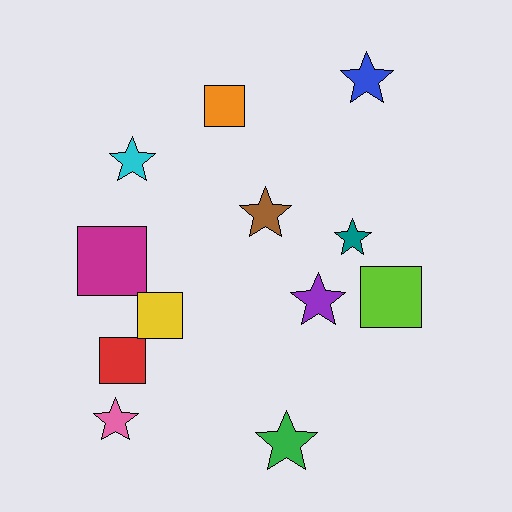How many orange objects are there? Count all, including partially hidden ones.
There is 1 orange object.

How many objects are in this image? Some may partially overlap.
There are 12 objects.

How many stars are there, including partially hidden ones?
There are 7 stars.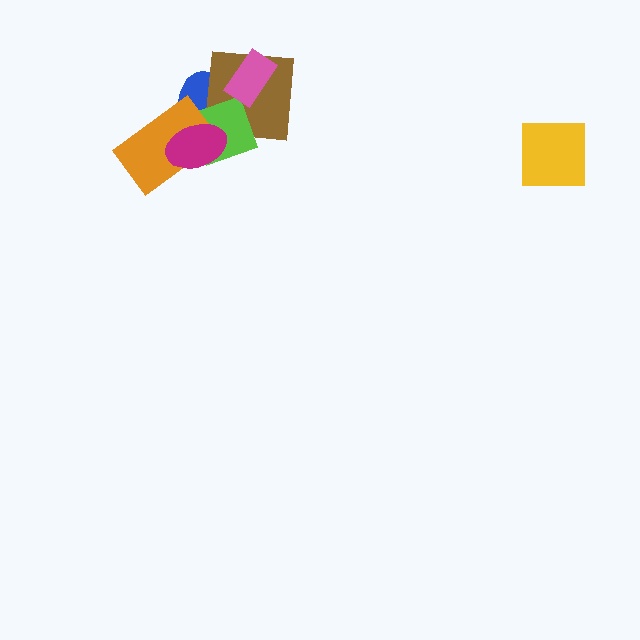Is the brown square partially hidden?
Yes, it is partially covered by another shape.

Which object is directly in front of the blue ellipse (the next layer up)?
The brown square is directly in front of the blue ellipse.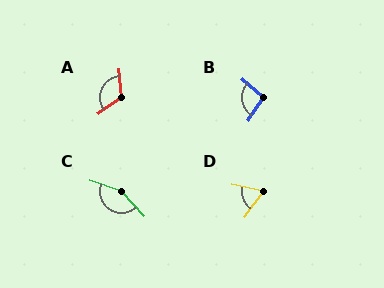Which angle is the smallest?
D, at approximately 64 degrees.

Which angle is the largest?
C, at approximately 152 degrees.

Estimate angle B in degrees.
Approximately 97 degrees.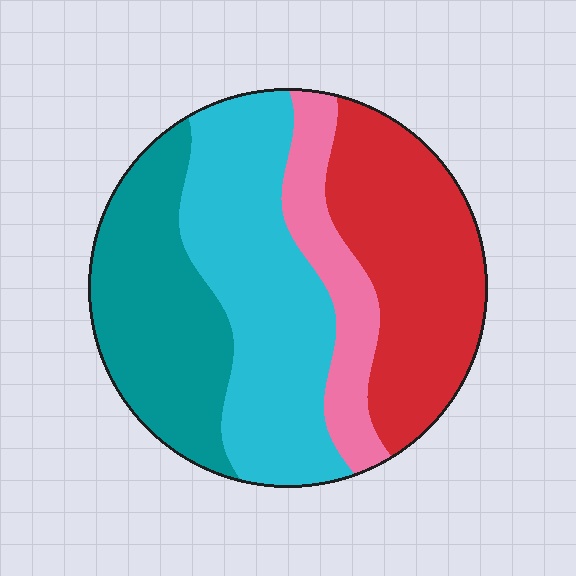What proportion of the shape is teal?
Teal takes up about one quarter (1/4) of the shape.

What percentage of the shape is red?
Red covers around 30% of the shape.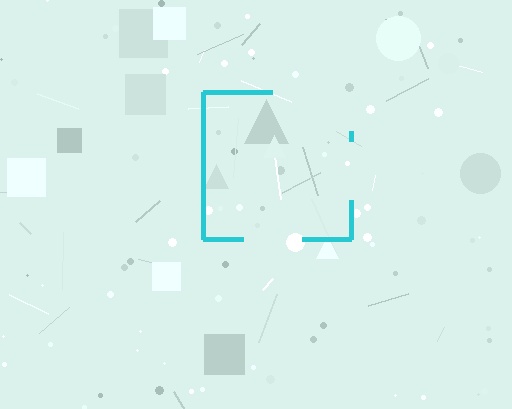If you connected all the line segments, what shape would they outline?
They would outline a square.